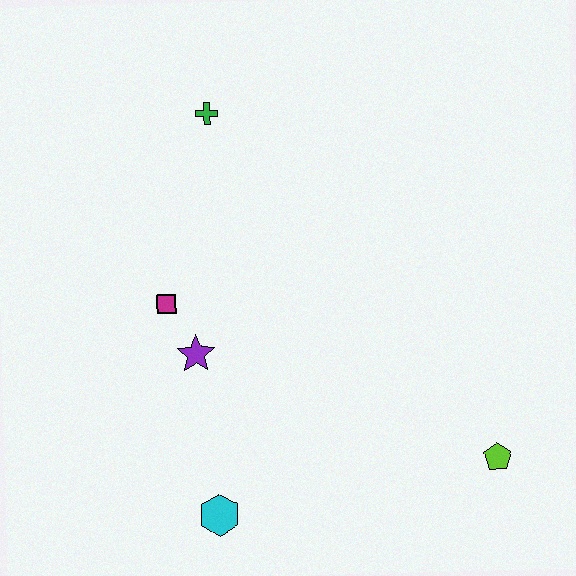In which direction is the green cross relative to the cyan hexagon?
The green cross is above the cyan hexagon.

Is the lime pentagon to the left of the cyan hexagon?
No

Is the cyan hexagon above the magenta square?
No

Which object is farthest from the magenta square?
The lime pentagon is farthest from the magenta square.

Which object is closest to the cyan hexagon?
The purple star is closest to the cyan hexagon.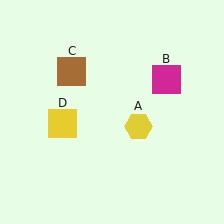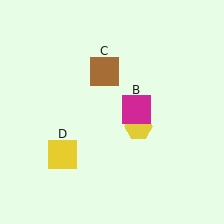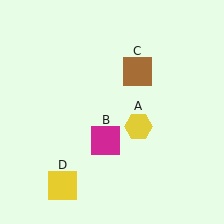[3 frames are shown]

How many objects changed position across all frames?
3 objects changed position: magenta square (object B), brown square (object C), yellow square (object D).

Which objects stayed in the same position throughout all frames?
Yellow hexagon (object A) remained stationary.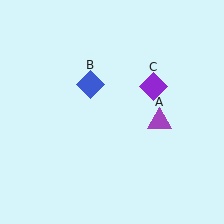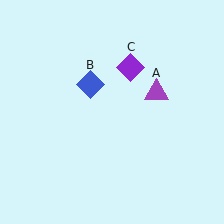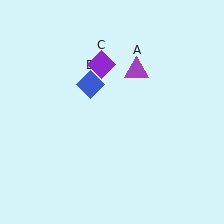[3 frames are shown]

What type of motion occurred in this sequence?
The purple triangle (object A), purple diamond (object C) rotated counterclockwise around the center of the scene.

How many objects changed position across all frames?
2 objects changed position: purple triangle (object A), purple diamond (object C).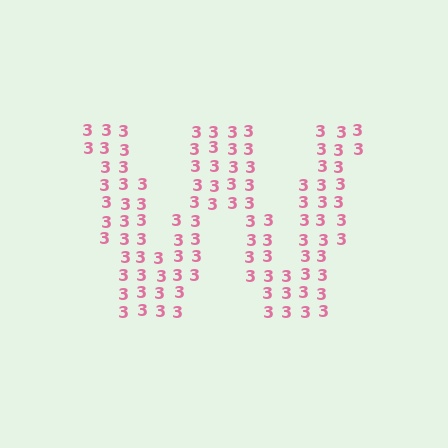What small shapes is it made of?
It is made of small digit 3's.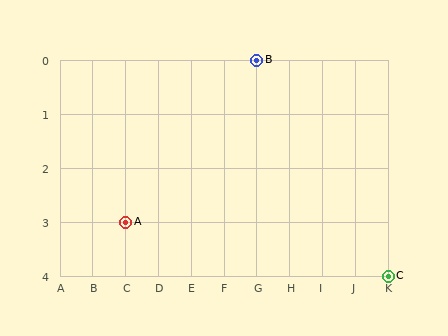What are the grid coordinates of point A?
Point A is at grid coordinates (C, 3).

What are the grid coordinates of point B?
Point B is at grid coordinates (G, 0).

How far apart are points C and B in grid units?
Points C and B are 4 columns and 4 rows apart (about 5.7 grid units diagonally).